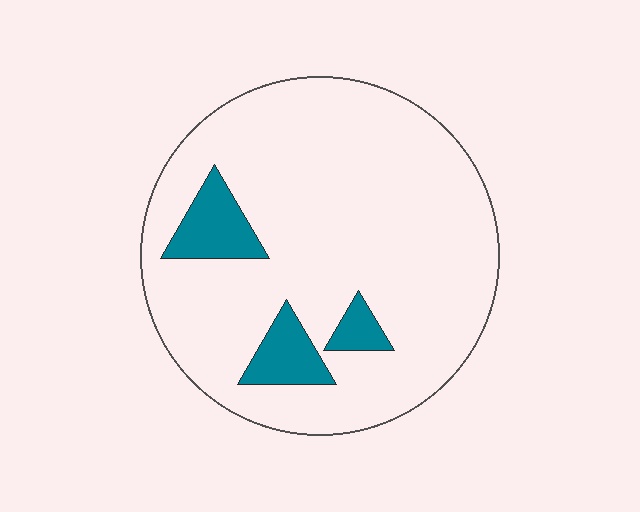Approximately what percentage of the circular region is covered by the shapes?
Approximately 10%.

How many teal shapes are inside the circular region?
3.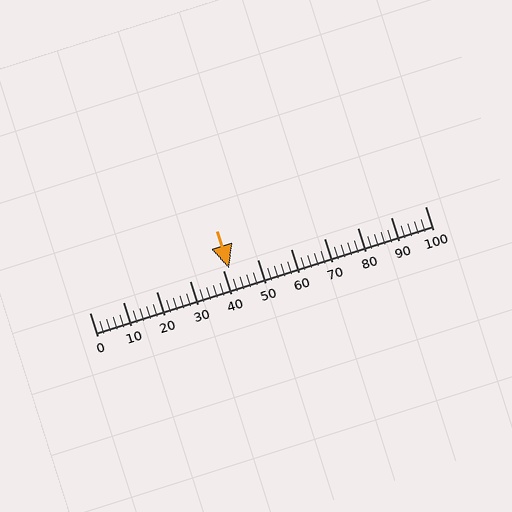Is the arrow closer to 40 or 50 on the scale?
The arrow is closer to 40.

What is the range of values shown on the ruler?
The ruler shows values from 0 to 100.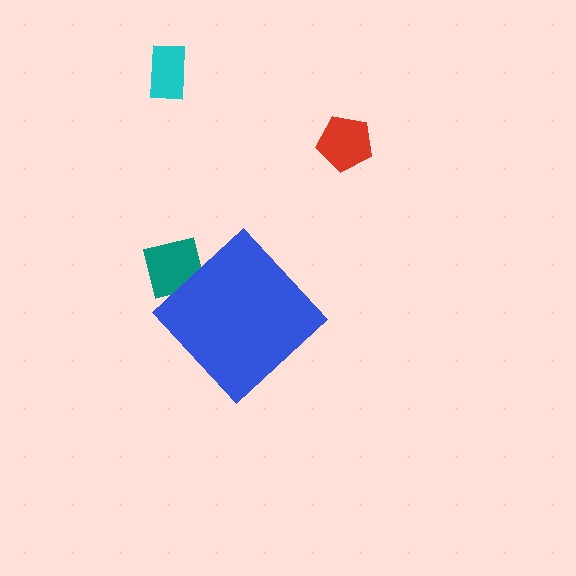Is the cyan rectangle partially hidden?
No, the cyan rectangle is fully visible.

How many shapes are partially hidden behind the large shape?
1 shape is partially hidden.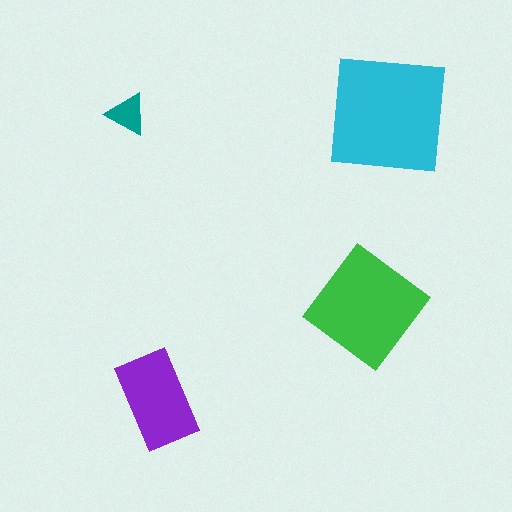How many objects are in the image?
There are 4 objects in the image.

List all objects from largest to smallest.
The cyan square, the green diamond, the purple rectangle, the teal triangle.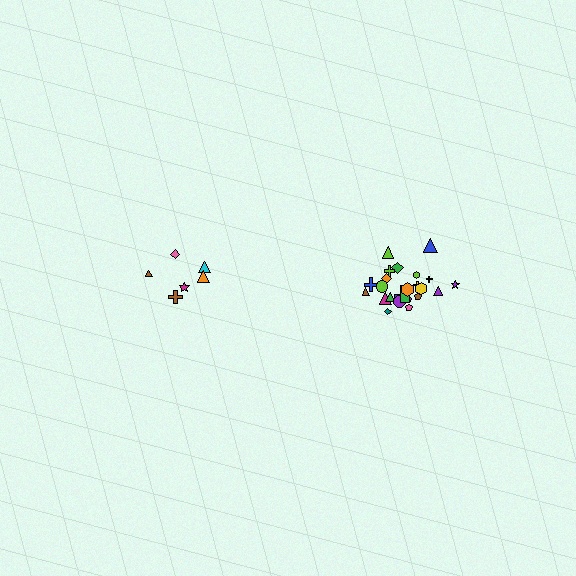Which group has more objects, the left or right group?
The right group.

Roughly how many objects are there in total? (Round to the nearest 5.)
Roughly 30 objects in total.